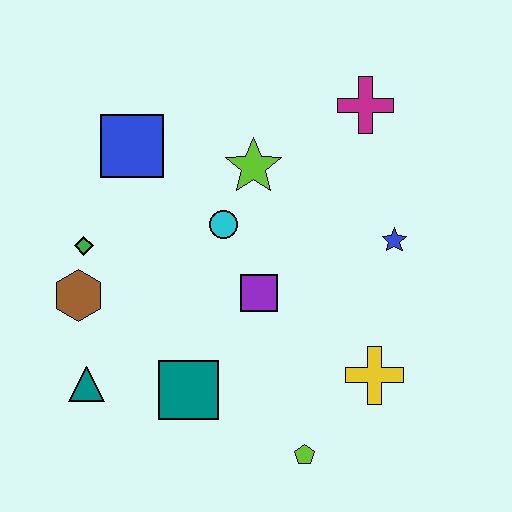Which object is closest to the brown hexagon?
The green diamond is closest to the brown hexagon.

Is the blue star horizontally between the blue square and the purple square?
No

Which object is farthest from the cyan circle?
The lime pentagon is farthest from the cyan circle.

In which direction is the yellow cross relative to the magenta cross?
The yellow cross is below the magenta cross.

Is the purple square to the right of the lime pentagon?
No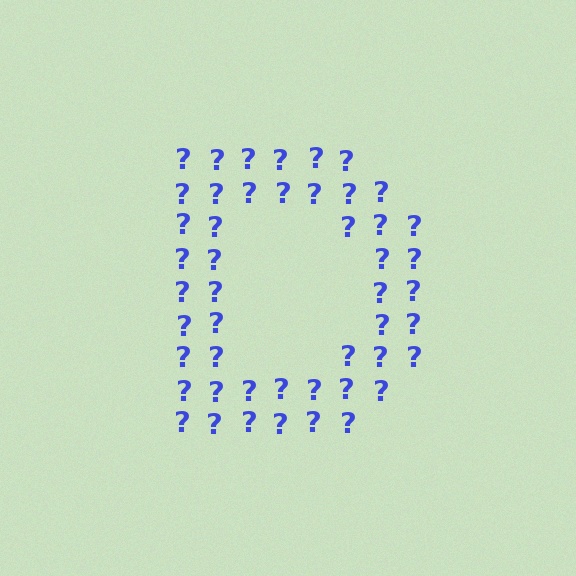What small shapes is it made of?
It is made of small question marks.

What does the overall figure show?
The overall figure shows the letter D.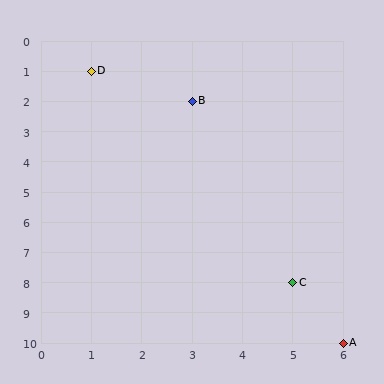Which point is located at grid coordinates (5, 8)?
Point C is at (5, 8).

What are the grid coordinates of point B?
Point B is at grid coordinates (3, 2).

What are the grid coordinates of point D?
Point D is at grid coordinates (1, 1).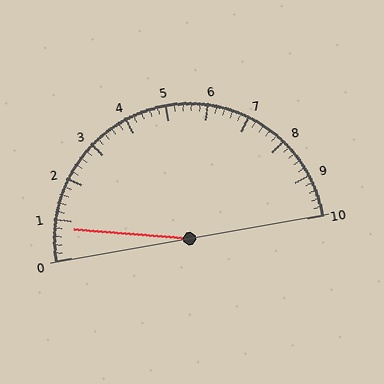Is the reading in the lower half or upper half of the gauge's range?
The reading is in the lower half of the range (0 to 10).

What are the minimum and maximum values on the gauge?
The gauge ranges from 0 to 10.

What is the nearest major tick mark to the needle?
The nearest major tick mark is 1.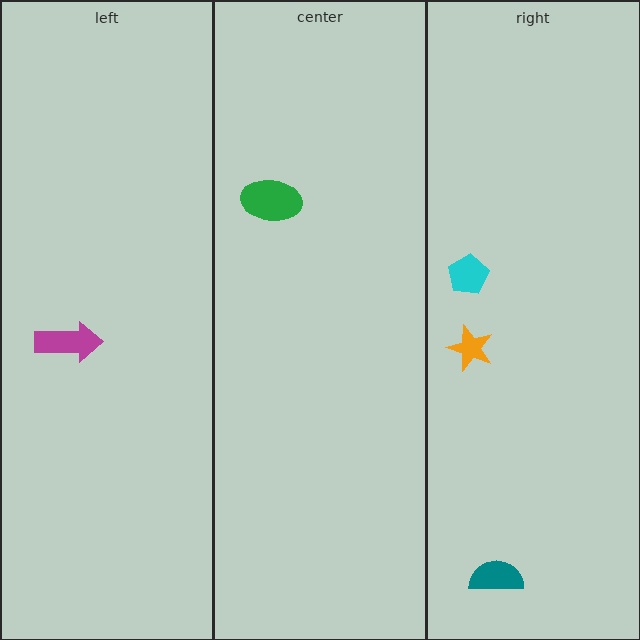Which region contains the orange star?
The right region.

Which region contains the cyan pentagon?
The right region.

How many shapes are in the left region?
1.